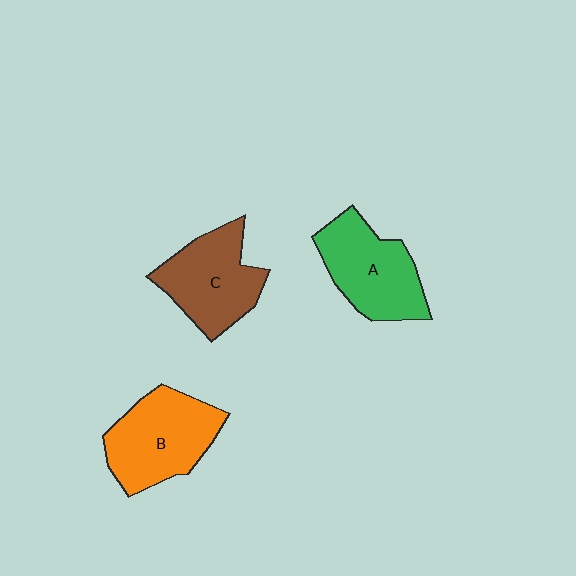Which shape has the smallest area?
Shape C (brown).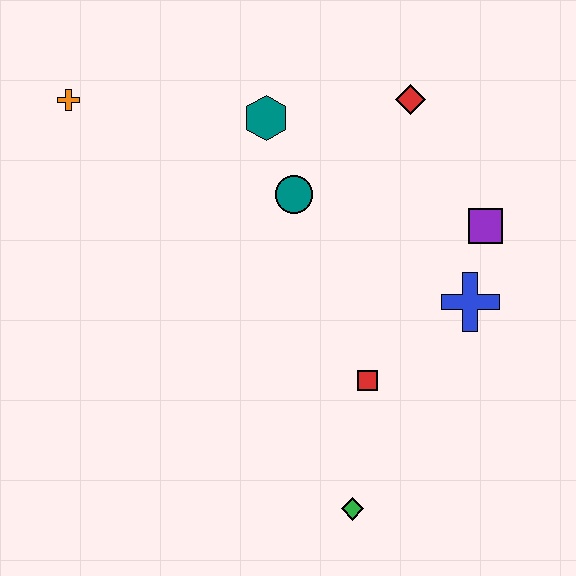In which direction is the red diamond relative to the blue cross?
The red diamond is above the blue cross.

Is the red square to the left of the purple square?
Yes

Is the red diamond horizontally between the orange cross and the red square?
No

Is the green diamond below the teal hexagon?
Yes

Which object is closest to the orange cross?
The teal hexagon is closest to the orange cross.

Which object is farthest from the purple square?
The orange cross is farthest from the purple square.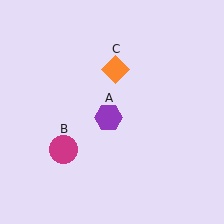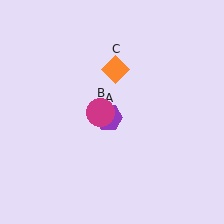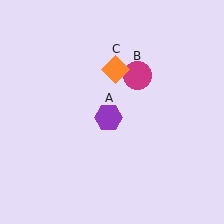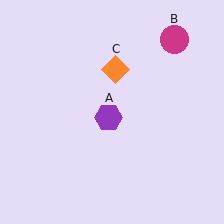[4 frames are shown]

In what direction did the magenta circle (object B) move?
The magenta circle (object B) moved up and to the right.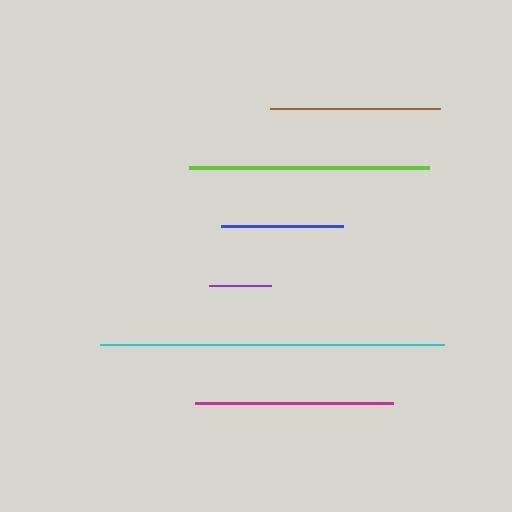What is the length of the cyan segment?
The cyan segment is approximately 344 pixels long.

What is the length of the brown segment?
The brown segment is approximately 170 pixels long.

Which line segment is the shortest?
The purple line is the shortest at approximately 62 pixels.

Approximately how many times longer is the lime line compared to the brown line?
The lime line is approximately 1.4 times the length of the brown line.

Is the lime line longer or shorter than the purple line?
The lime line is longer than the purple line.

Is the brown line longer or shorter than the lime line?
The lime line is longer than the brown line.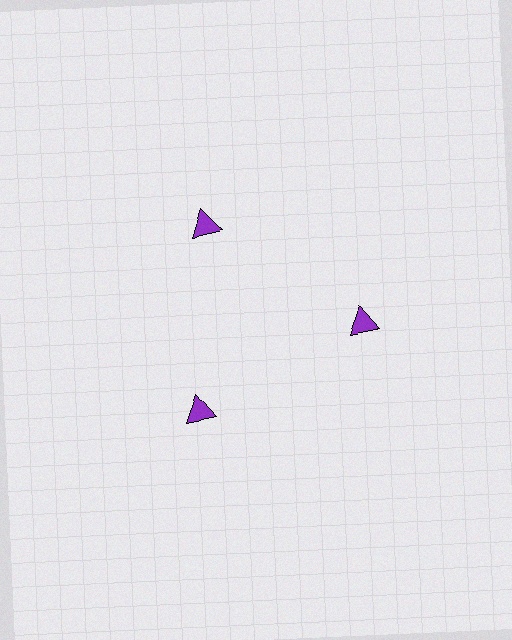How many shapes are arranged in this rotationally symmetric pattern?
There are 3 shapes, arranged in 3 groups of 1.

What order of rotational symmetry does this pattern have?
This pattern has 3-fold rotational symmetry.